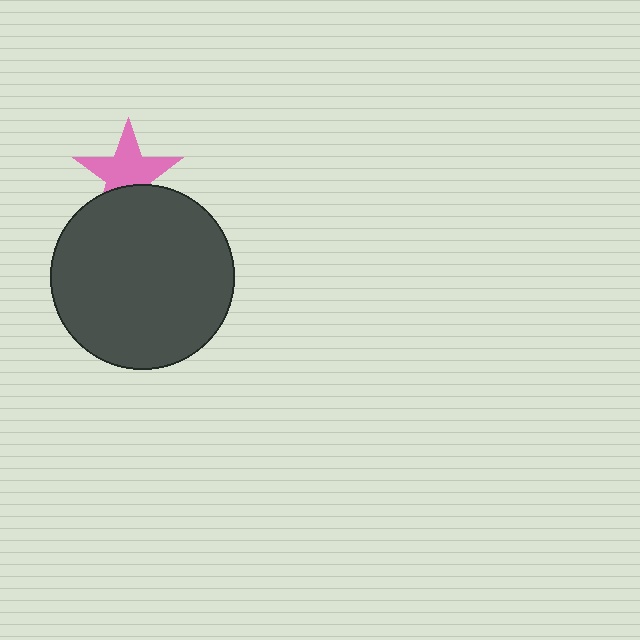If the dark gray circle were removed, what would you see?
You would see the complete pink star.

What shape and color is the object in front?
The object in front is a dark gray circle.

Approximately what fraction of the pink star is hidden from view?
Roughly 33% of the pink star is hidden behind the dark gray circle.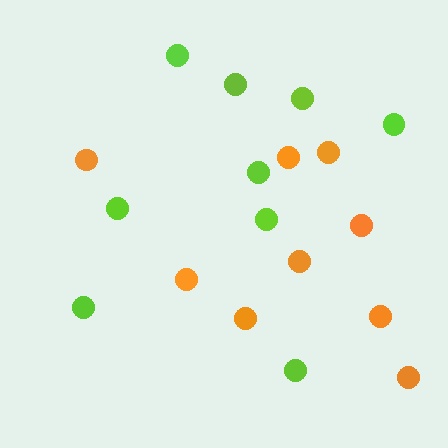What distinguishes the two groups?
There are 2 groups: one group of lime circles (9) and one group of orange circles (9).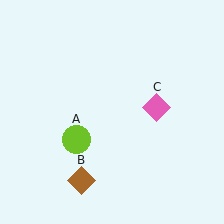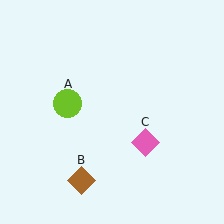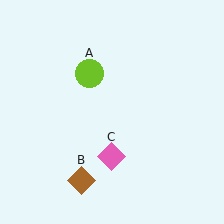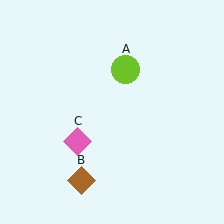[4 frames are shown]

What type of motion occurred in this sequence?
The lime circle (object A), pink diamond (object C) rotated clockwise around the center of the scene.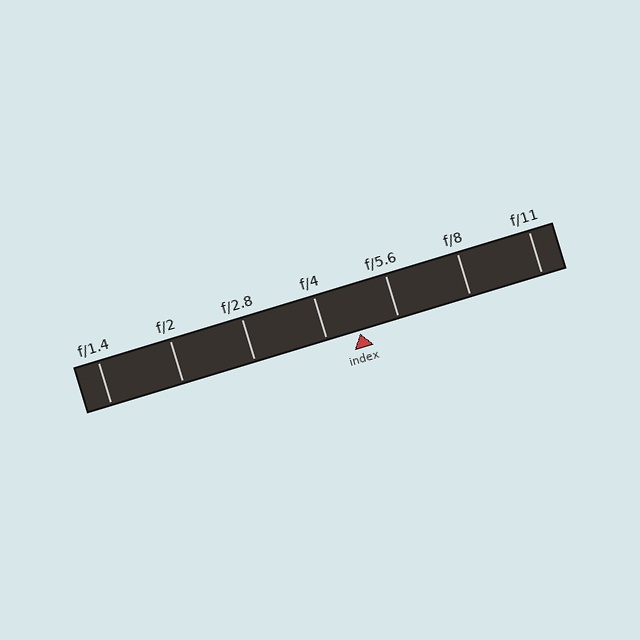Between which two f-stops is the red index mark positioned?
The index mark is between f/4 and f/5.6.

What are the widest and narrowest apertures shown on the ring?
The widest aperture shown is f/1.4 and the narrowest is f/11.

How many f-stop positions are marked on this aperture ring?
There are 7 f-stop positions marked.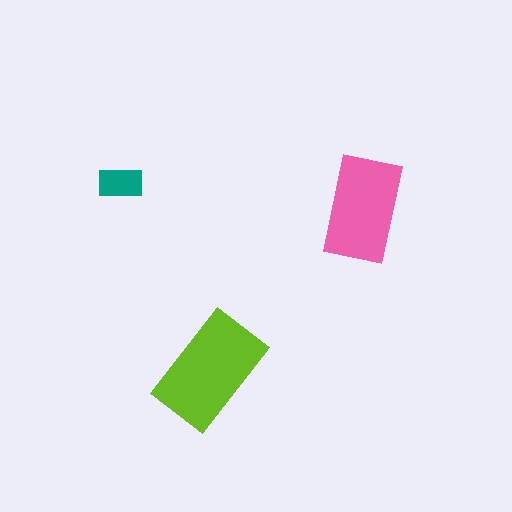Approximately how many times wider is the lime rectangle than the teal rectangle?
About 2.5 times wider.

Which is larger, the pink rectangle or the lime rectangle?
The lime one.